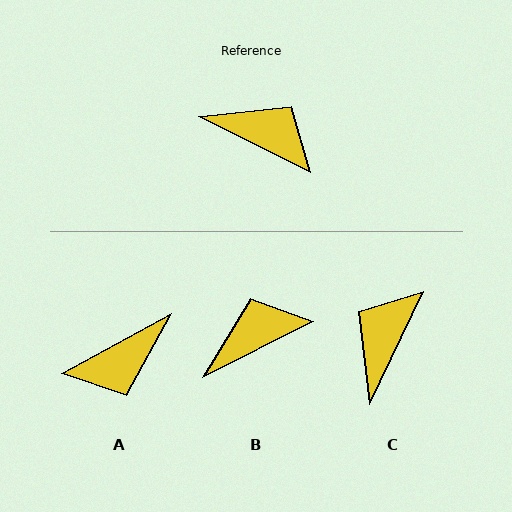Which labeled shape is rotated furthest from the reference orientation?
A, about 125 degrees away.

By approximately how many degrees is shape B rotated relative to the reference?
Approximately 53 degrees counter-clockwise.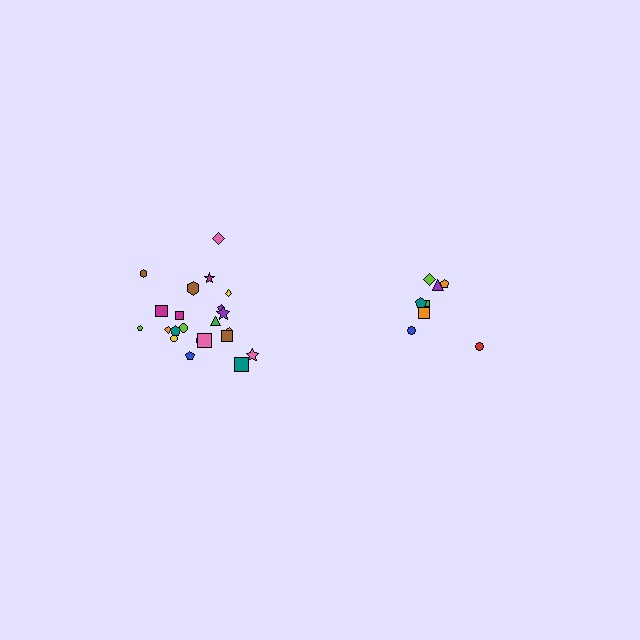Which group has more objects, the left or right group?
The left group.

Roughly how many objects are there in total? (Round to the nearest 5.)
Roughly 30 objects in total.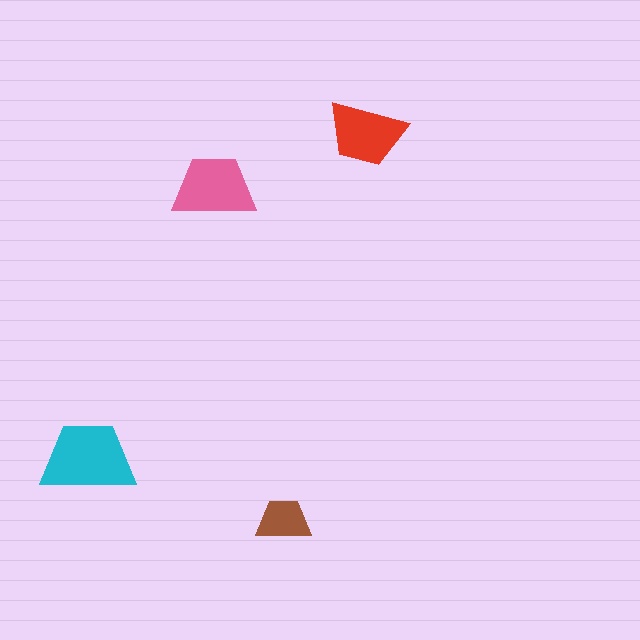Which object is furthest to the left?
The cyan trapezoid is leftmost.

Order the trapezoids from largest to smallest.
the cyan one, the pink one, the red one, the brown one.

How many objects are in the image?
There are 4 objects in the image.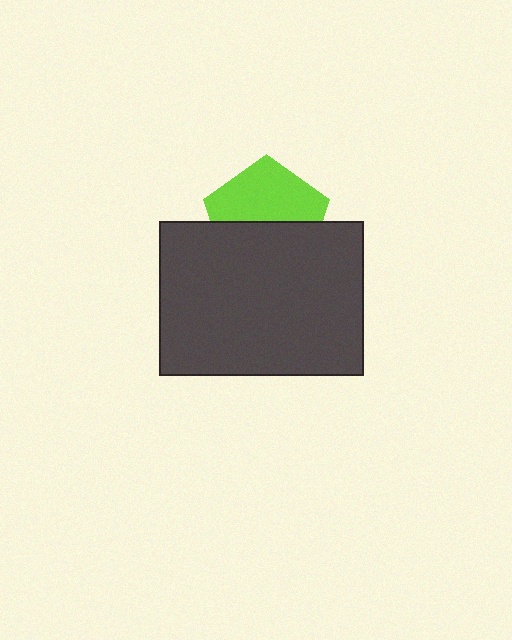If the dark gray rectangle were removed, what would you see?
You would see the complete lime pentagon.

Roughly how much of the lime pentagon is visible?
About half of it is visible (roughly 53%).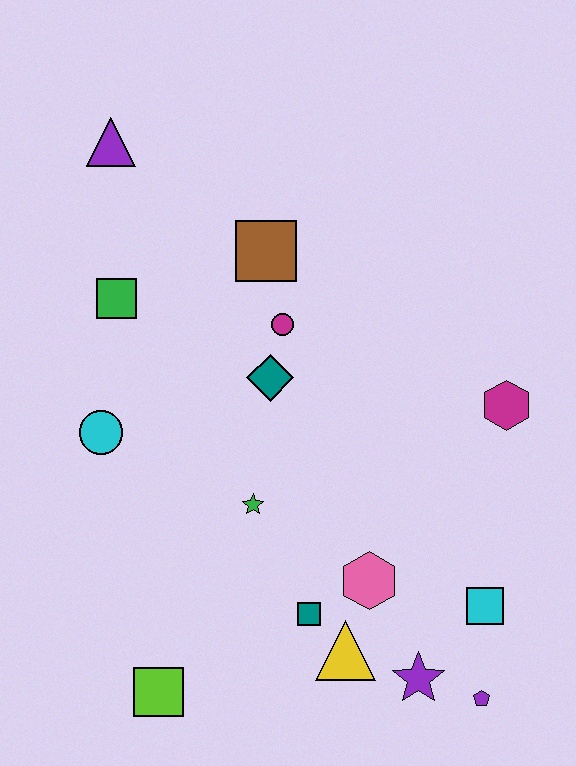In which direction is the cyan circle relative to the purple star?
The cyan circle is to the left of the purple star.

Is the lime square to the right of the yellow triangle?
No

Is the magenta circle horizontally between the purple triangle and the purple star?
Yes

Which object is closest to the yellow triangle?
The teal square is closest to the yellow triangle.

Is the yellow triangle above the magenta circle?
No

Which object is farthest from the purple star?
The purple triangle is farthest from the purple star.